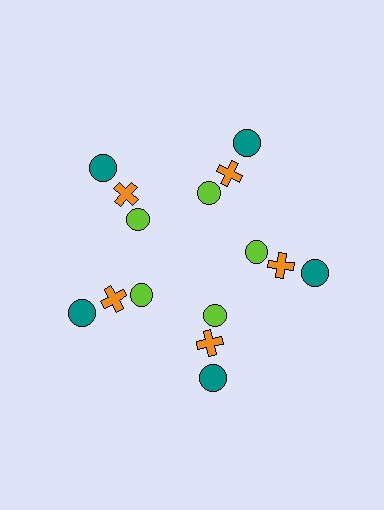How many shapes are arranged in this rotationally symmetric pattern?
There are 15 shapes, arranged in 5 groups of 3.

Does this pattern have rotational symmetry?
Yes, this pattern has 5-fold rotational symmetry. It looks the same after rotating 72 degrees around the center.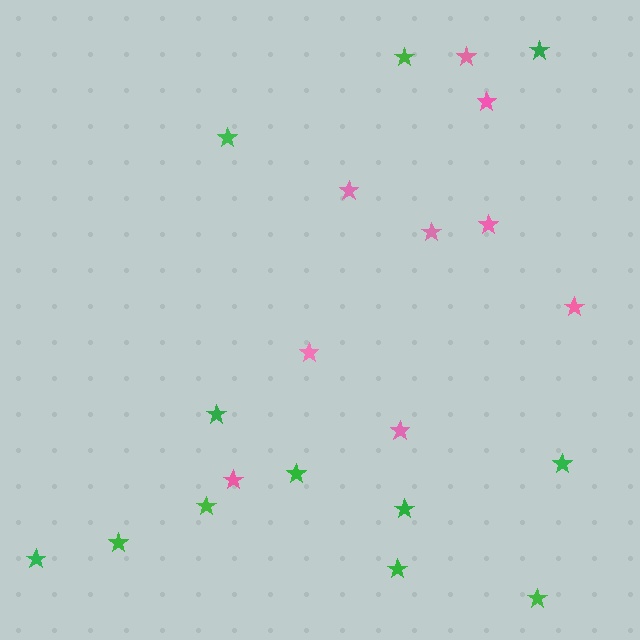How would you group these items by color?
There are 2 groups: one group of pink stars (9) and one group of green stars (12).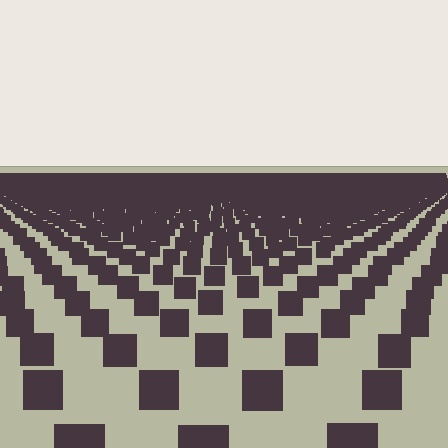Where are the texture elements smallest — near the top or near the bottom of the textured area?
Near the top.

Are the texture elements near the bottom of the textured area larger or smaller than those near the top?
Larger. Near the bottom, elements are closer to the viewer and appear at a bigger on-screen size.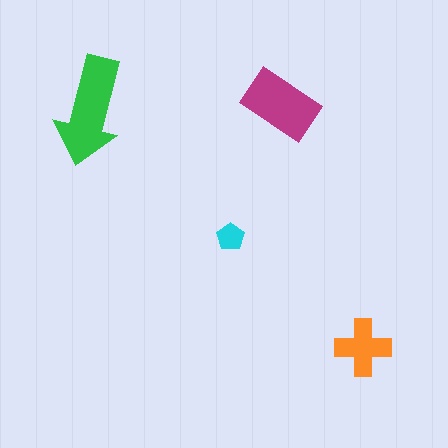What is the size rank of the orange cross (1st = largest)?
3rd.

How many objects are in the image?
There are 4 objects in the image.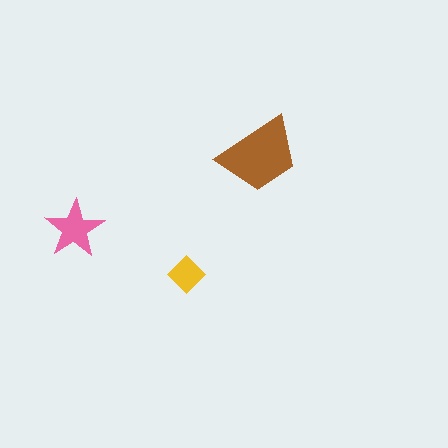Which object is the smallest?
The yellow diamond.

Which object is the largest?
The brown trapezoid.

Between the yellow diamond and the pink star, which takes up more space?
The pink star.